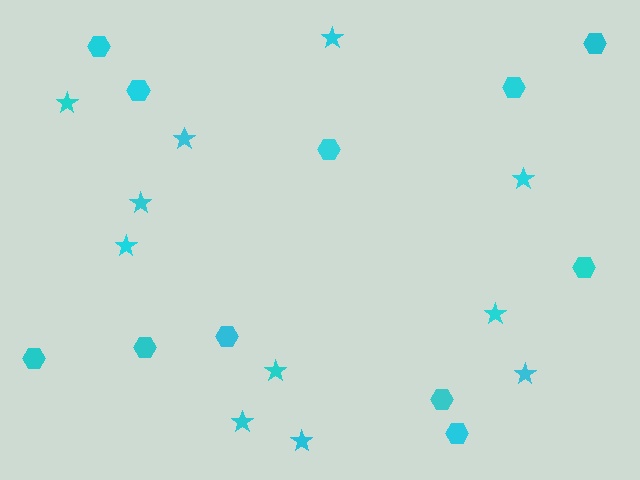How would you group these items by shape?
There are 2 groups: one group of hexagons (11) and one group of stars (11).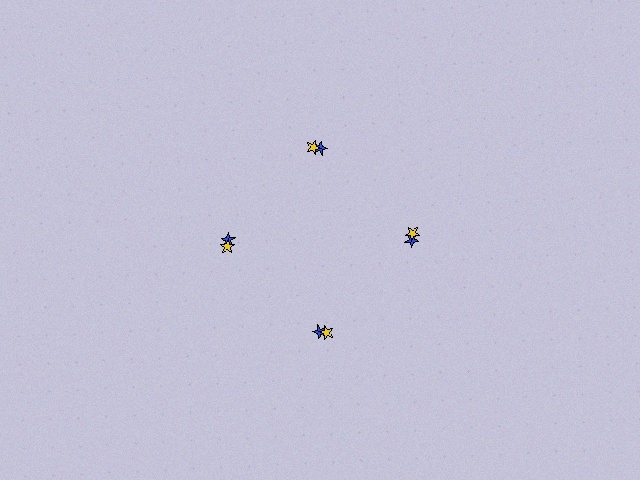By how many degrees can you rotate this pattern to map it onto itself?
The pattern maps onto itself every 90 degrees of rotation.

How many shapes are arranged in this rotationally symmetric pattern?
There are 8 shapes, arranged in 4 groups of 2.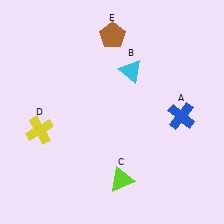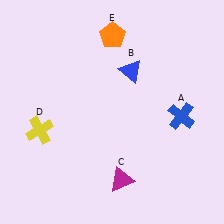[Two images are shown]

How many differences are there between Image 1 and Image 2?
There are 3 differences between the two images.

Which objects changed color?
B changed from cyan to blue. C changed from lime to magenta. E changed from brown to orange.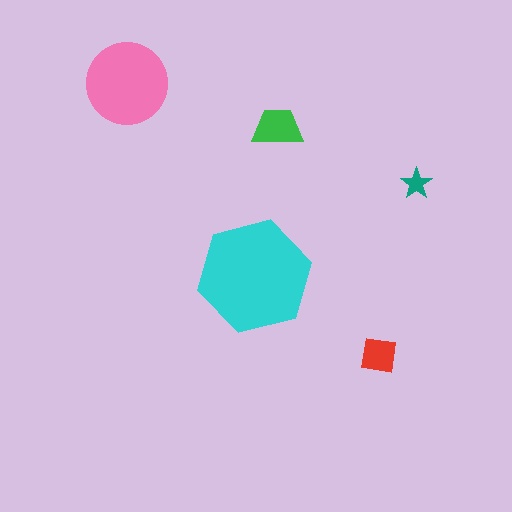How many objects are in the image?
There are 5 objects in the image.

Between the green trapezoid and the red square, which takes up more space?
The green trapezoid.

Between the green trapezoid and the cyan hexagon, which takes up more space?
The cyan hexagon.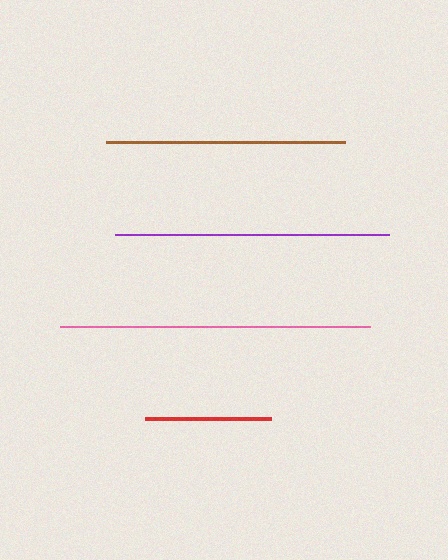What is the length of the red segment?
The red segment is approximately 126 pixels long.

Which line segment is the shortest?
The red line is the shortest at approximately 126 pixels.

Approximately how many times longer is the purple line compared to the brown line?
The purple line is approximately 1.1 times the length of the brown line.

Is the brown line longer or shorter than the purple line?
The purple line is longer than the brown line.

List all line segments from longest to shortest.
From longest to shortest: pink, purple, brown, red.